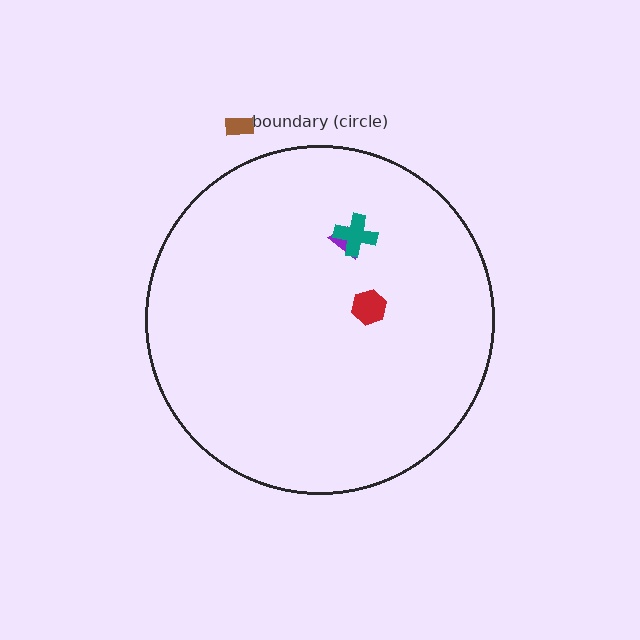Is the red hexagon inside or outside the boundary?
Inside.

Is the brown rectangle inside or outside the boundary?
Outside.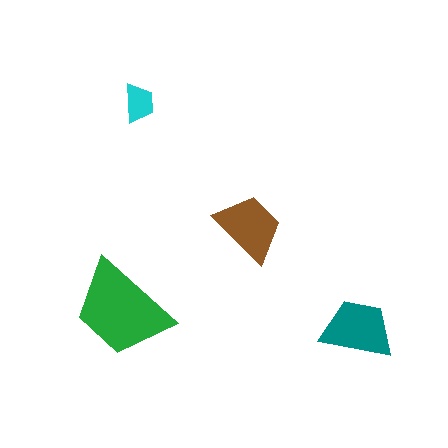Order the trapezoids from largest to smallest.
the green one, the teal one, the brown one, the cyan one.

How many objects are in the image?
There are 4 objects in the image.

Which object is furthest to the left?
The green trapezoid is leftmost.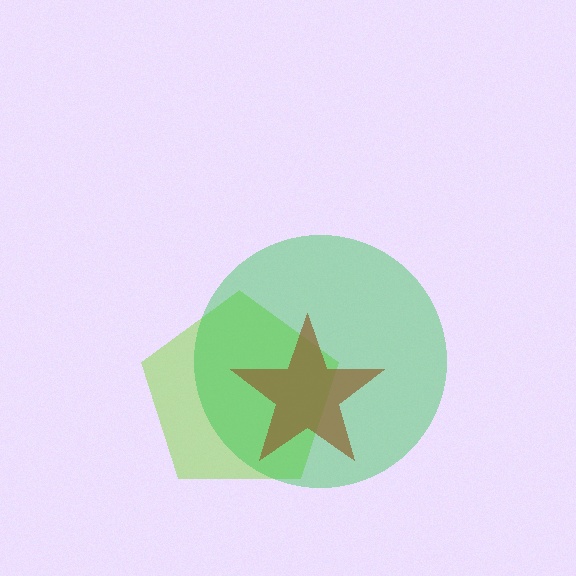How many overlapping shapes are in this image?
There are 3 overlapping shapes in the image.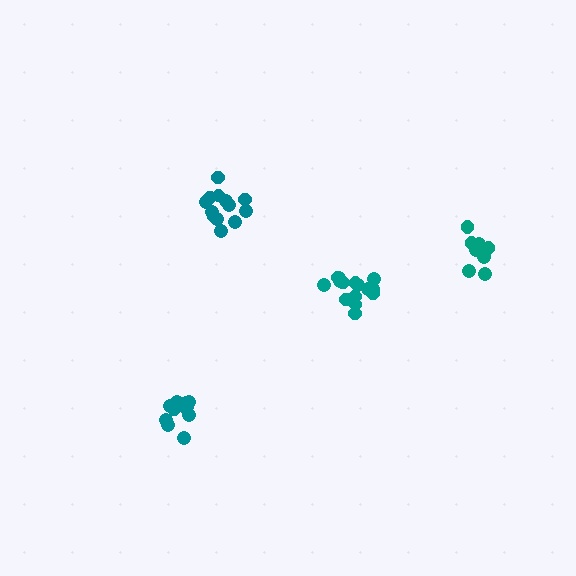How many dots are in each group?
Group 1: 15 dots, Group 2: 13 dots, Group 3: 11 dots, Group 4: 9 dots (48 total).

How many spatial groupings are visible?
There are 4 spatial groupings.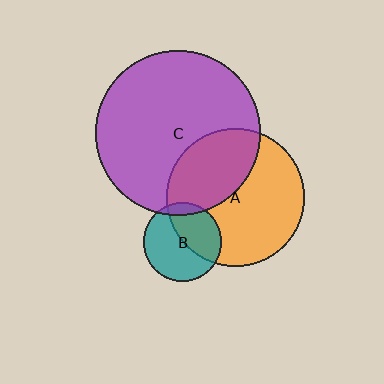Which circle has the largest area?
Circle C (purple).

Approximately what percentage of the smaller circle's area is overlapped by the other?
Approximately 45%.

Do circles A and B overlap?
Yes.